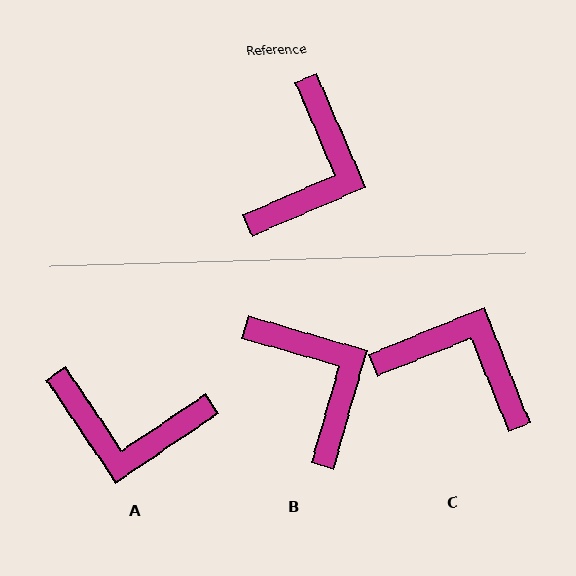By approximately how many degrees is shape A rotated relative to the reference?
Approximately 79 degrees clockwise.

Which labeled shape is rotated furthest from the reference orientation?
C, about 89 degrees away.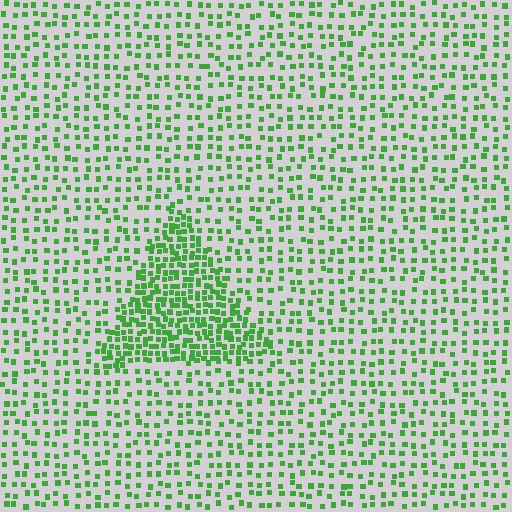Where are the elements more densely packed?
The elements are more densely packed inside the triangle boundary.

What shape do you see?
I see a triangle.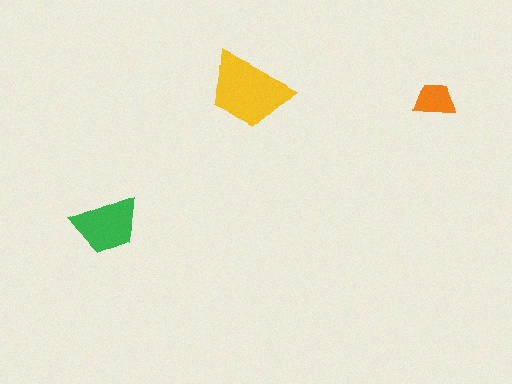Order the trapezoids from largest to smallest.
the yellow one, the green one, the orange one.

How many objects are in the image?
There are 3 objects in the image.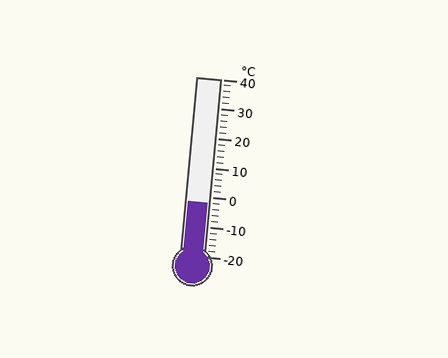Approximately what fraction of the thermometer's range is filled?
The thermometer is filled to approximately 30% of its range.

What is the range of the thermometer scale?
The thermometer scale ranges from -20°C to 40°C.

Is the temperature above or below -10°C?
The temperature is above -10°C.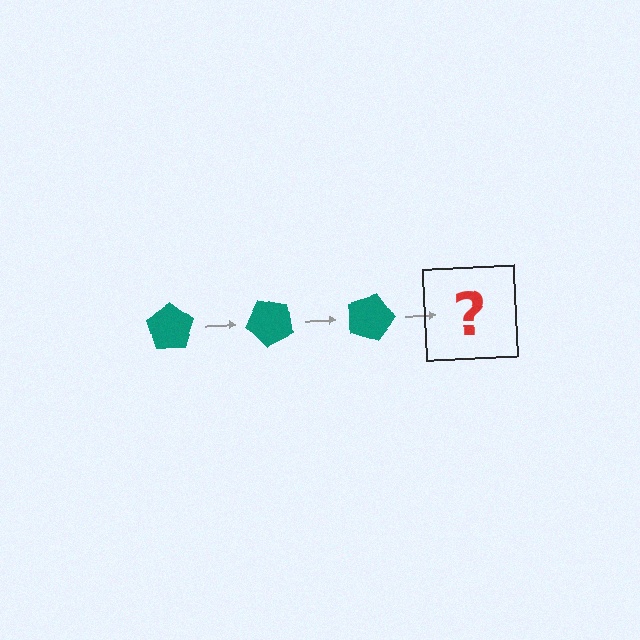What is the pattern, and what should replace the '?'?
The pattern is that the pentagon rotates 45 degrees each step. The '?' should be a teal pentagon rotated 135 degrees.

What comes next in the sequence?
The next element should be a teal pentagon rotated 135 degrees.